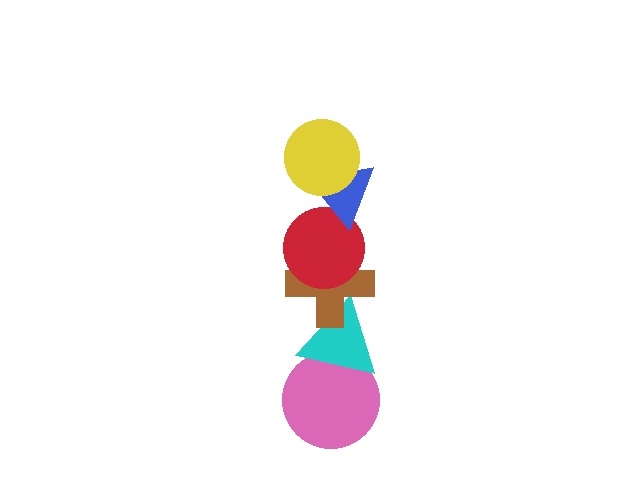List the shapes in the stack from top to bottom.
From top to bottom: the yellow circle, the blue triangle, the red circle, the brown cross, the cyan triangle, the pink circle.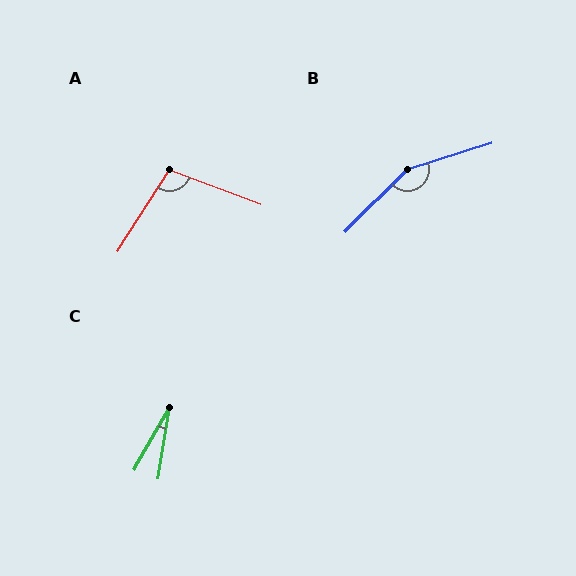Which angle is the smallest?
C, at approximately 20 degrees.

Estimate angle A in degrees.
Approximately 102 degrees.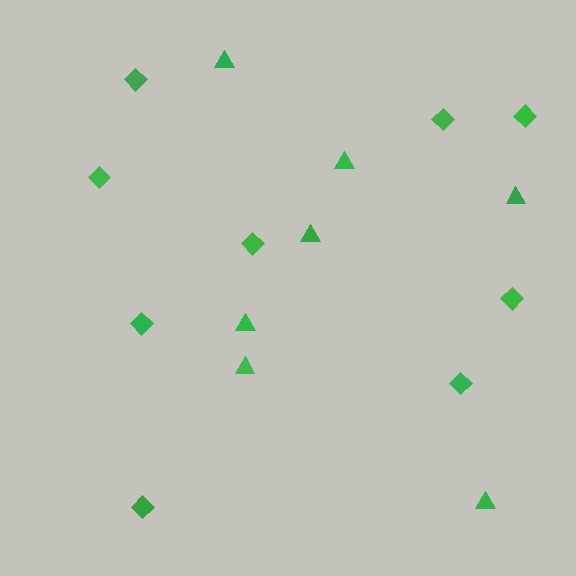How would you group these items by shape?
There are 2 groups: one group of triangles (7) and one group of diamonds (9).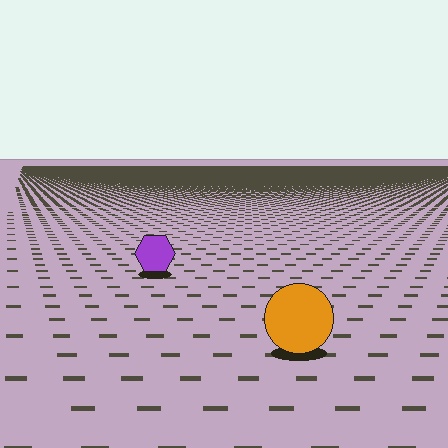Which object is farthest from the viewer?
The purple hexagon is farthest from the viewer. It appears smaller and the ground texture around it is denser.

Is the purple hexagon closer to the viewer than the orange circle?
No. The orange circle is closer — you can tell from the texture gradient: the ground texture is coarser near it.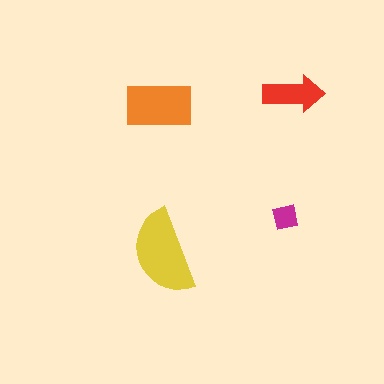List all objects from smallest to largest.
The magenta square, the red arrow, the orange rectangle, the yellow semicircle.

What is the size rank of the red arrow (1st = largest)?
3rd.